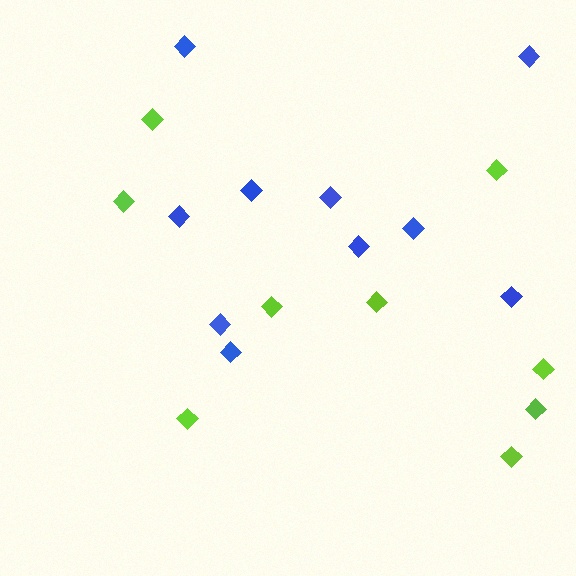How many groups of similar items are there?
There are 2 groups: one group of blue diamonds (10) and one group of lime diamonds (9).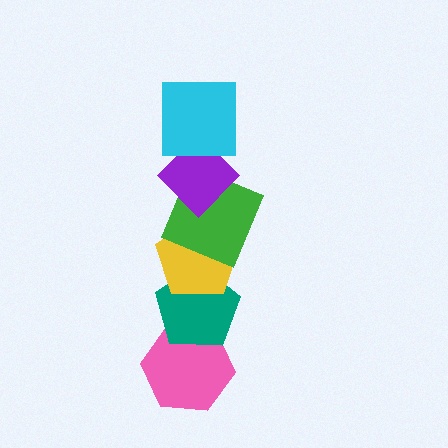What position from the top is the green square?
The green square is 3rd from the top.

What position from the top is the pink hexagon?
The pink hexagon is 6th from the top.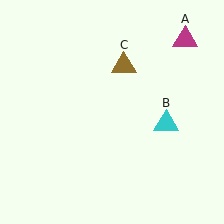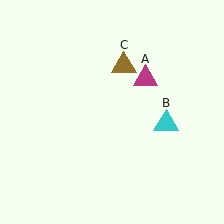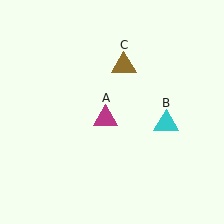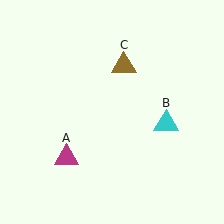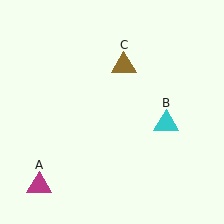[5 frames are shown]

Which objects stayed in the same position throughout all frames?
Cyan triangle (object B) and brown triangle (object C) remained stationary.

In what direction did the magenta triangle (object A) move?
The magenta triangle (object A) moved down and to the left.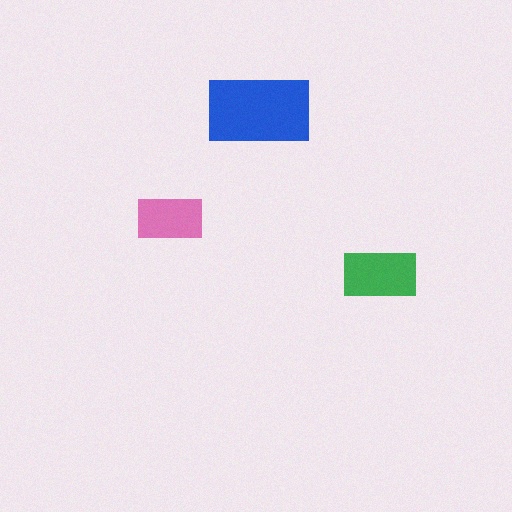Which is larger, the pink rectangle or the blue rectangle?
The blue one.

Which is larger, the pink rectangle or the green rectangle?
The green one.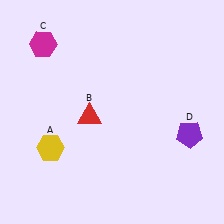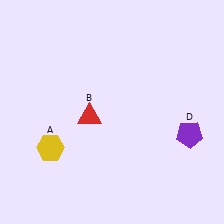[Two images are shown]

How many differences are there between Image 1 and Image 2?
There is 1 difference between the two images.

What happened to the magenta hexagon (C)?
The magenta hexagon (C) was removed in Image 2. It was in the top-left area of Image 1.